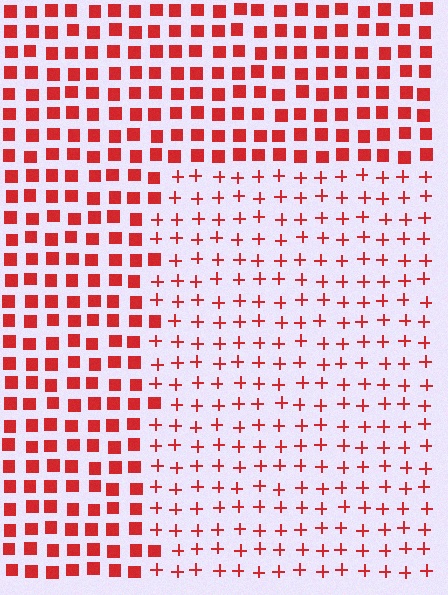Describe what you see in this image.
The image is filled with small red elements arranged in a uniform grid. A rectangle-shaped region contains plus signs, while the surrounding area contains squares. The boundary is defined purely by the change in element shape.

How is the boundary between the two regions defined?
The boundary is defined by a change in element shape: plus signs inside vs. squares outside. All elements share the same color and spacing.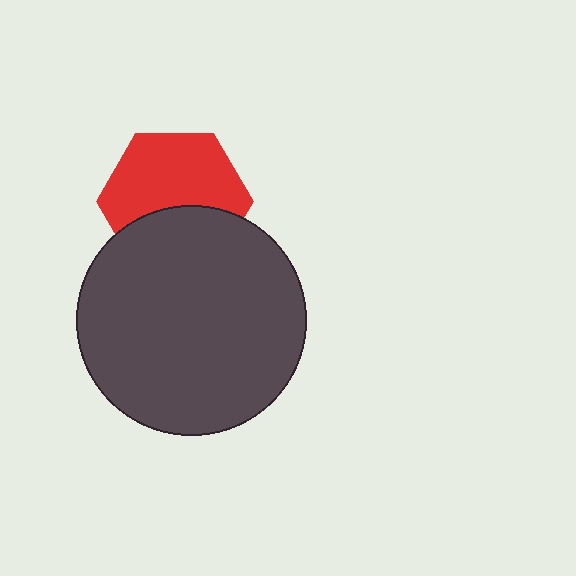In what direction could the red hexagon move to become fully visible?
The red hexagon could move up. That would shift it out from behind the dark gray circle entirely.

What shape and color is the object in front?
The object in front is a dark gray circle.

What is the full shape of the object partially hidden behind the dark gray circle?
The partially hidden object is a red hexagon.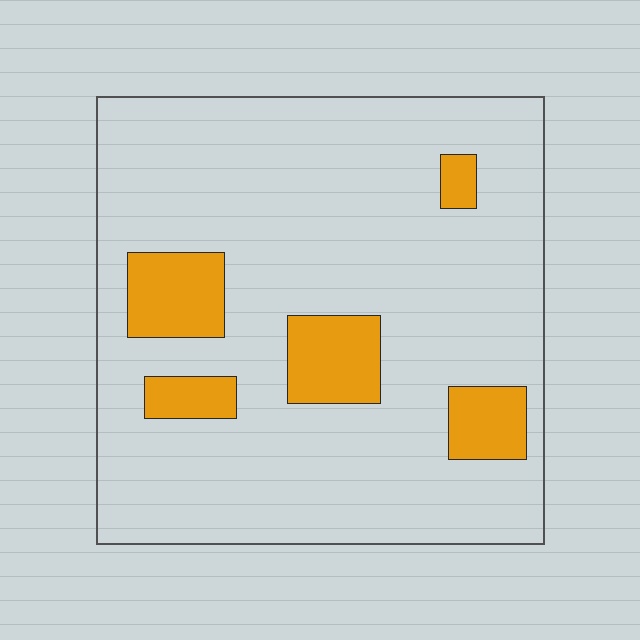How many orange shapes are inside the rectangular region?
5.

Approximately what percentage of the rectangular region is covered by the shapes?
Approximately 15%.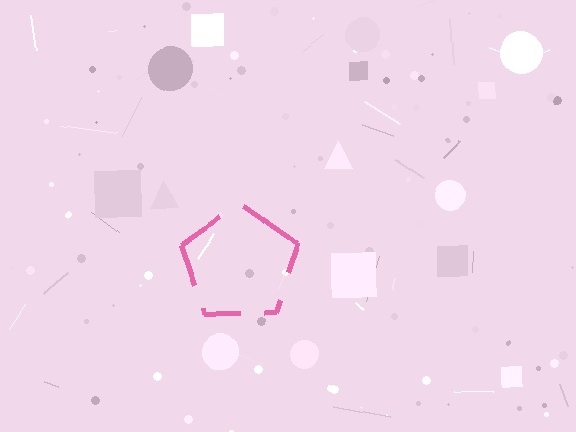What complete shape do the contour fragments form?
The contour fragments form a pentagon.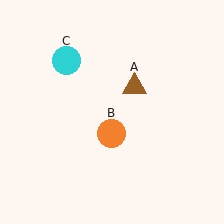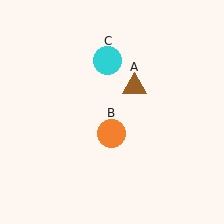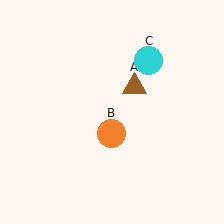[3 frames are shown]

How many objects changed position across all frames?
1 object changed position: cyan circle (object C).